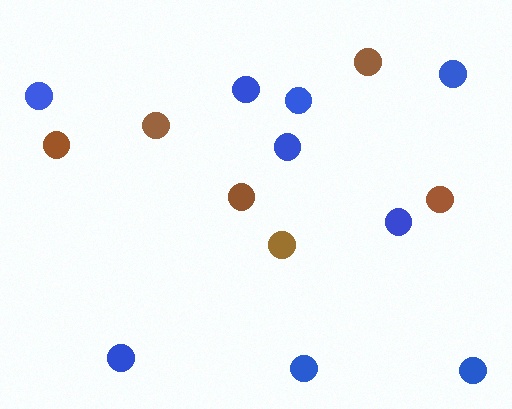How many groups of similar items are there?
There are 2 groups: one group of brown circles (6) and one group of blue circles (9).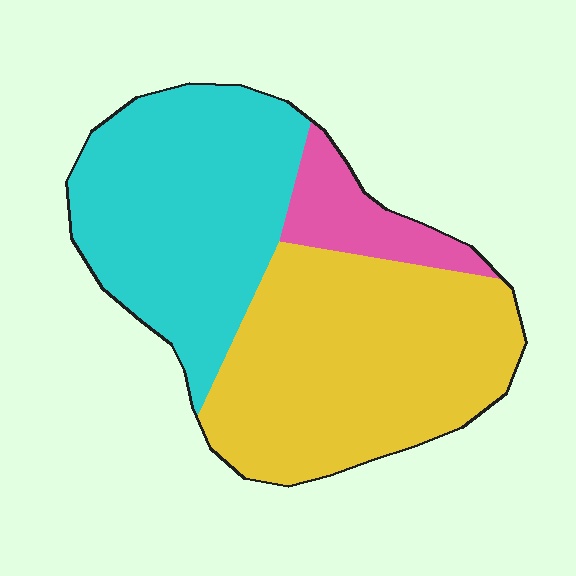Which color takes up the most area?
Yellow, at roughly 50%.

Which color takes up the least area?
Pink, at roughly 10%.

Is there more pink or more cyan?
Cyan.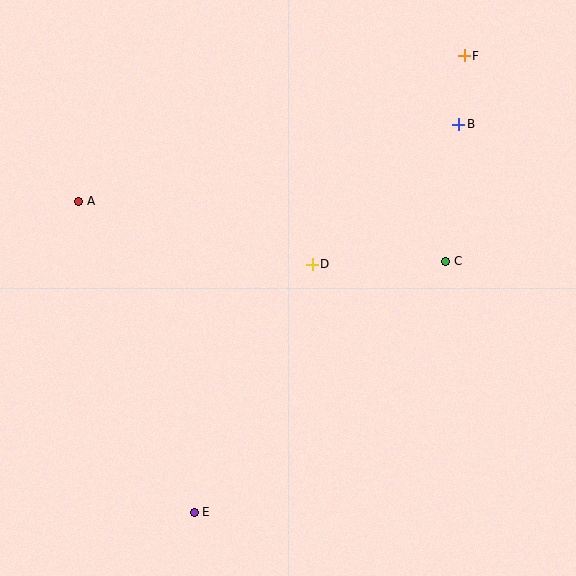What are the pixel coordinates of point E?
Point E is at (194, 512).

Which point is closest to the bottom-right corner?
Point C is closest to the bottom-right corner.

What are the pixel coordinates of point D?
Point D is at (312, 264).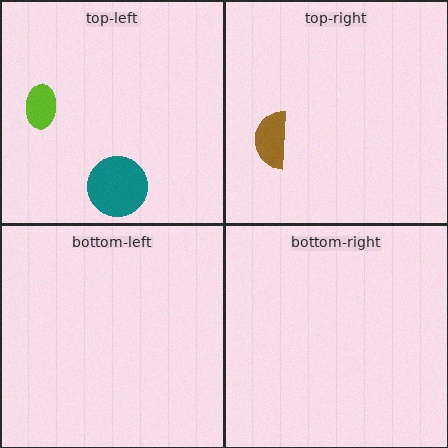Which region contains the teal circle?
The top-left region.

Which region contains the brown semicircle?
The top-right region.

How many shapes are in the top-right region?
1.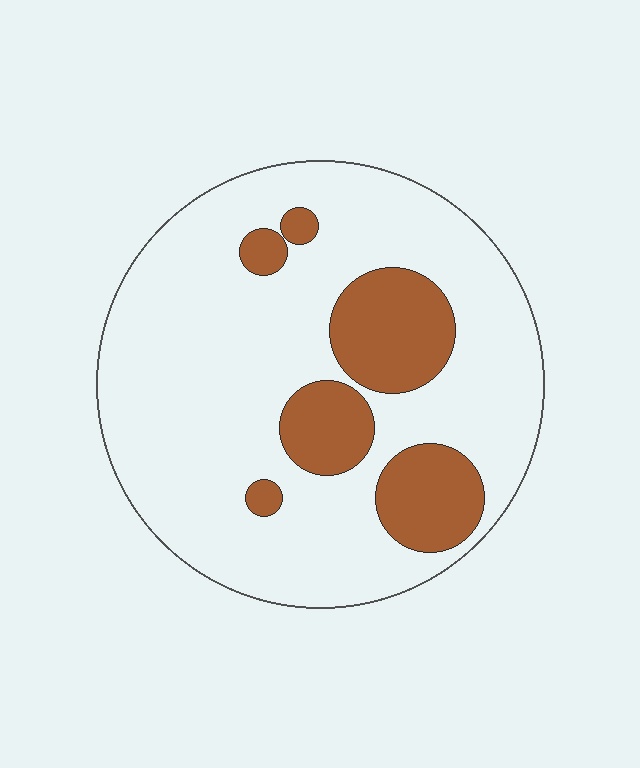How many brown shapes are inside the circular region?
6.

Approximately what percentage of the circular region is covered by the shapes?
Approximately 20%.